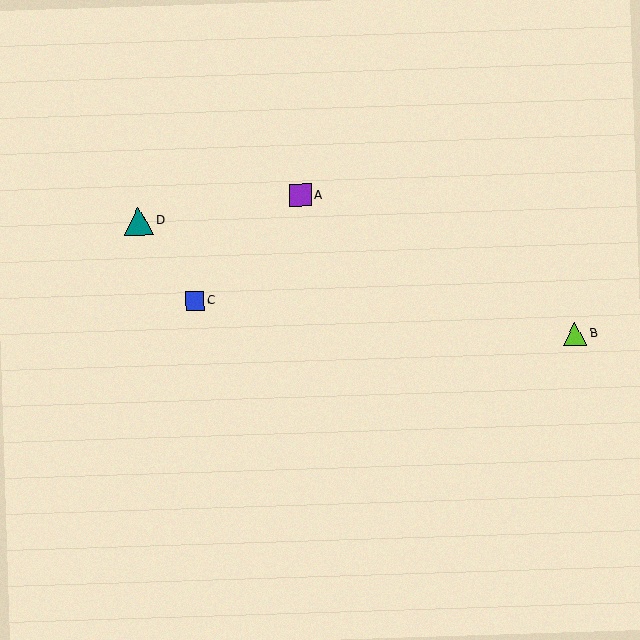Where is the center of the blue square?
The center of the blue square is at (195, 301).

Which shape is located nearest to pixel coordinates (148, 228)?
The teal triangle (labeled D) at (139, 221) is nearest to that location.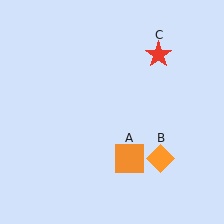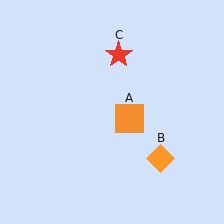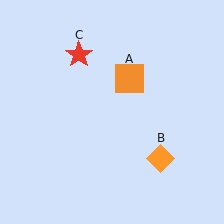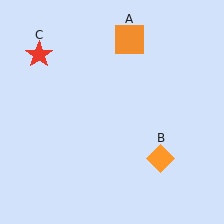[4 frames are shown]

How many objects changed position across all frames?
2 objects changed position: orange square (object A), red star (object C).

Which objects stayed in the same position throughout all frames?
Orange diamond (object B) remained stationary.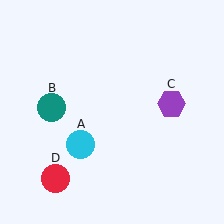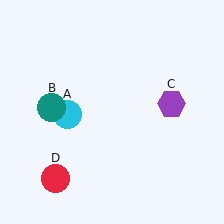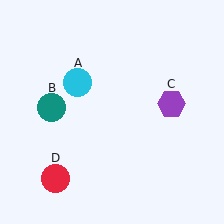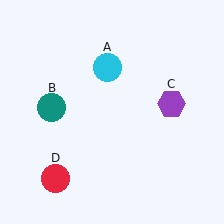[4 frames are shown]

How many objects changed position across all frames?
1 object changed position: cyan circle (object A).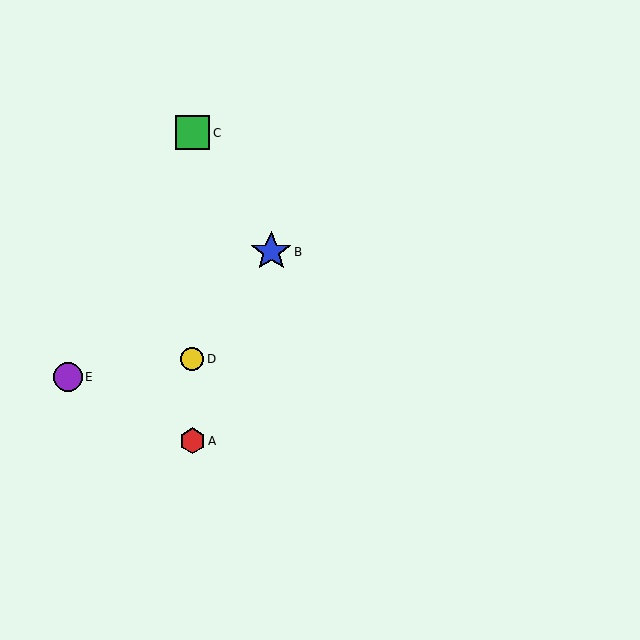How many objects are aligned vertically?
3 objects (A, C, D) are aligned vertically.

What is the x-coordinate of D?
Object D is at x≈192.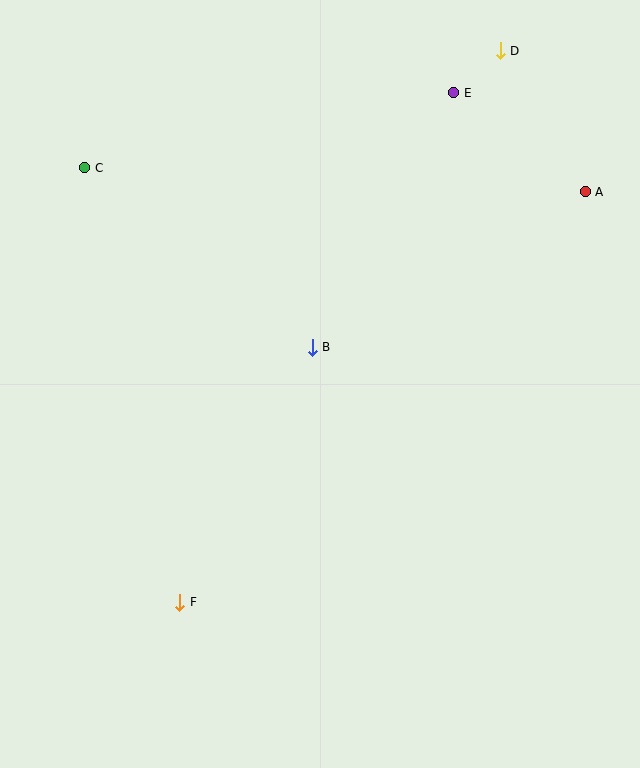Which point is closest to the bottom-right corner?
Point F is closest to the bottom-right corner.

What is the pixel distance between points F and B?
The distance between F and B is 287 pixels.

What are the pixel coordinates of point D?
Point D is at (500, 51).